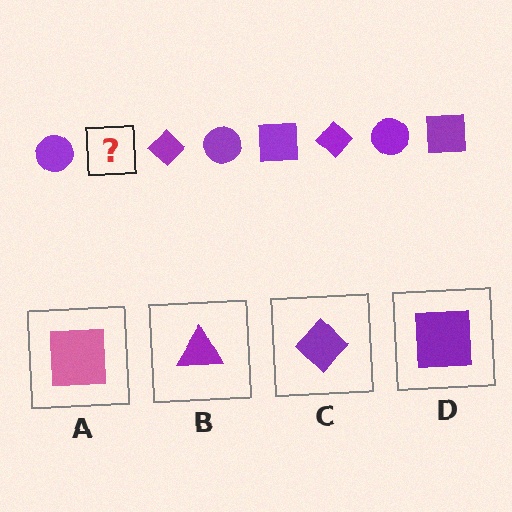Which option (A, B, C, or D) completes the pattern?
D.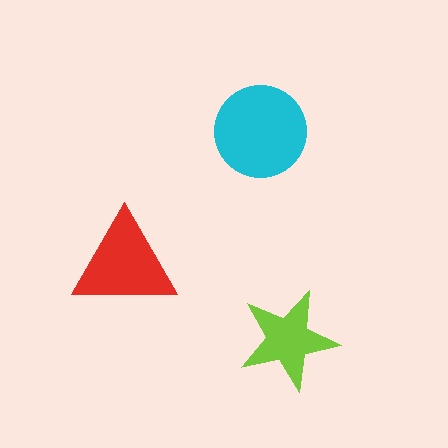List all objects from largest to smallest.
The cyan circle, the red triangle, the lime star.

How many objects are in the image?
There are 3 objects in the image.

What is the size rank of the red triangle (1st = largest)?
2nd.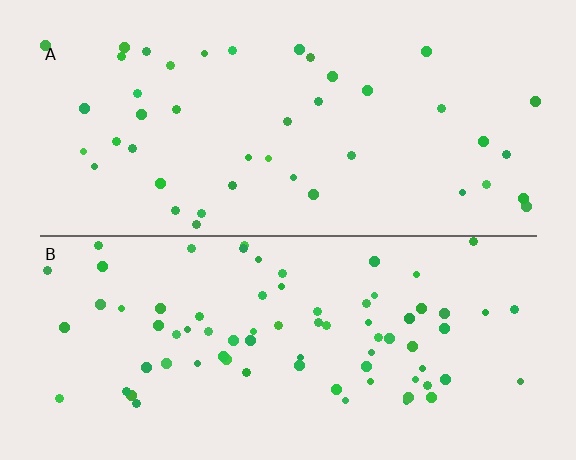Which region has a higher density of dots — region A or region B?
B (the bottom).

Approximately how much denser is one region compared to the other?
Approximately 1.7× — region B over region A.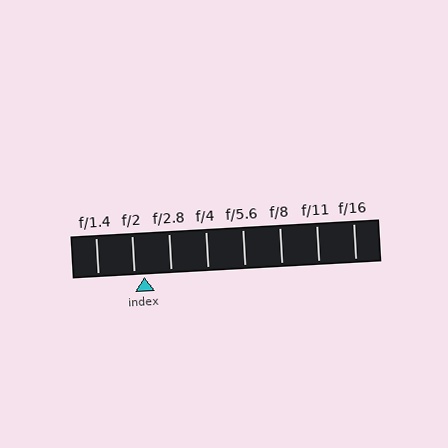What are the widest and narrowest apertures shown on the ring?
The widest aperture shown is f/1.4 and the narrowest is f/16.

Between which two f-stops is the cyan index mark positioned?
The index mark is between f/2 and f/2.8.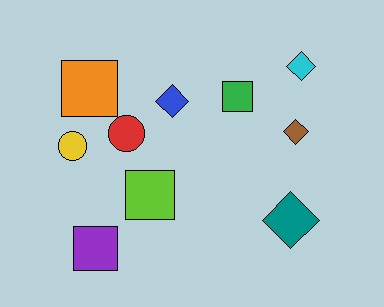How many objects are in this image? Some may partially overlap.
There are 10 objects.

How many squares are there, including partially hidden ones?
There are 4 squares.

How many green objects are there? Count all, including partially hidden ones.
There is 1 green object.